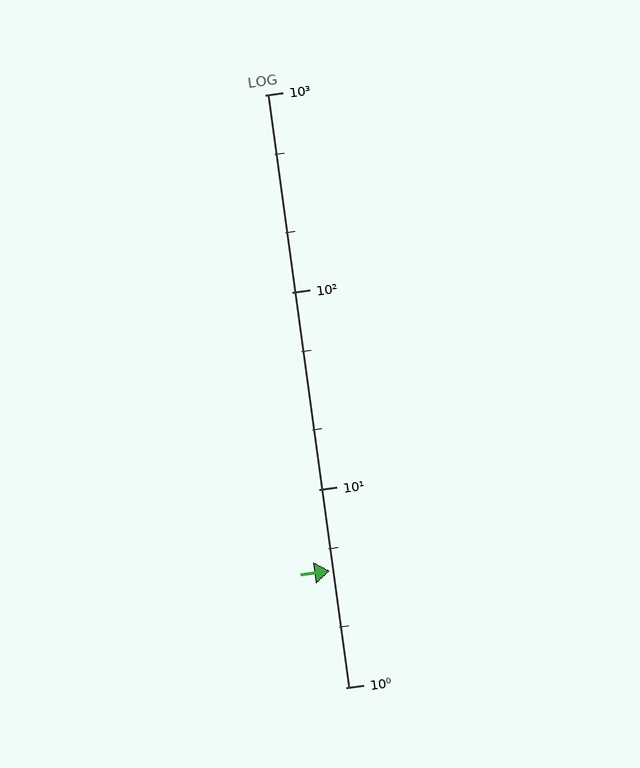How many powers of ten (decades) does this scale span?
The scale spans 3 decades, from 1 to 1000.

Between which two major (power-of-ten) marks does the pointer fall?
The pointer is between 1 and 10.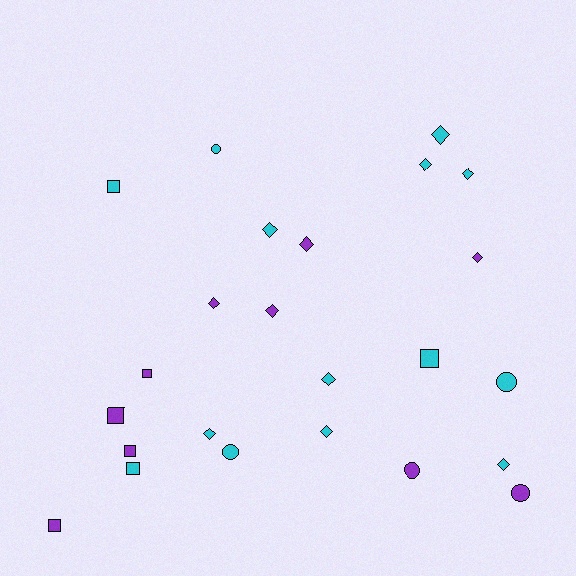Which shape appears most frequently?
Diamond, with 12 objects.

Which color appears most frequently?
Cyan, with 14 objects.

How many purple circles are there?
There are 2 purple circles.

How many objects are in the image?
There are 24 objects.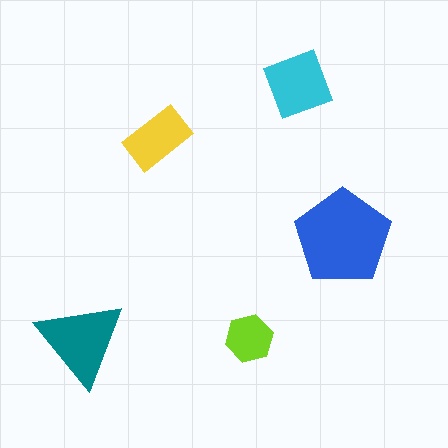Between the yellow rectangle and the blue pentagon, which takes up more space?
The blue pentagon.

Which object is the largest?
The blue pentagon.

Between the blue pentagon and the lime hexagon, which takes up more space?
The blue pentagon.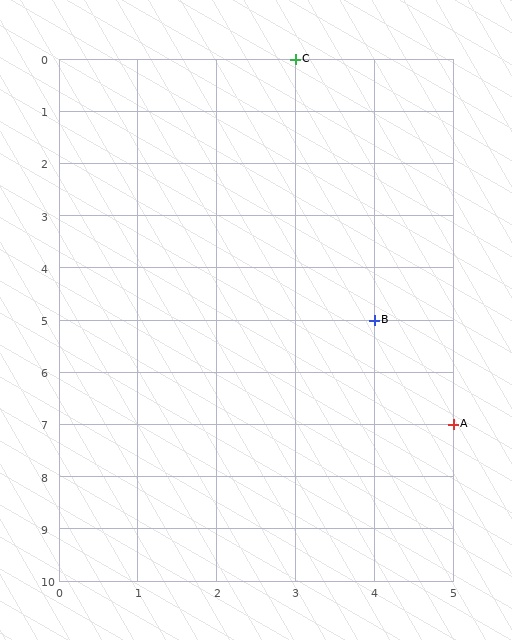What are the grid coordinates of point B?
Point B is at grid coordinates (4, 5).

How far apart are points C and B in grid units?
Points C and B are 1 column and 5 rows apart (about 5.1 grid units diagonally).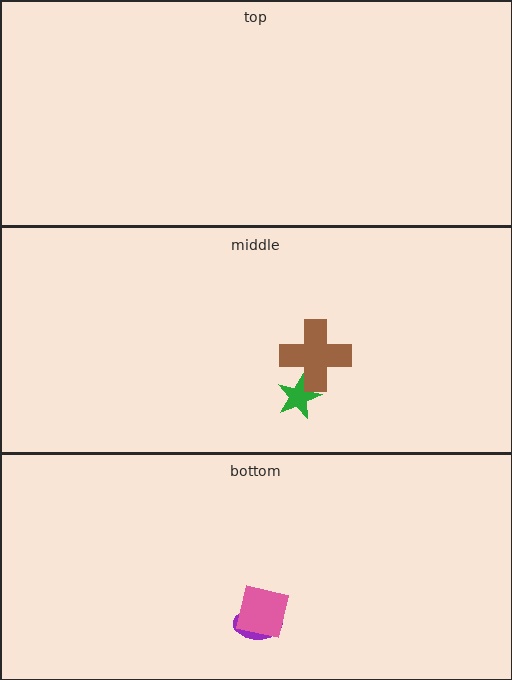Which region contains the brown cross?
The middle region.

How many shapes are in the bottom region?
2.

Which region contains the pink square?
The bottom region.